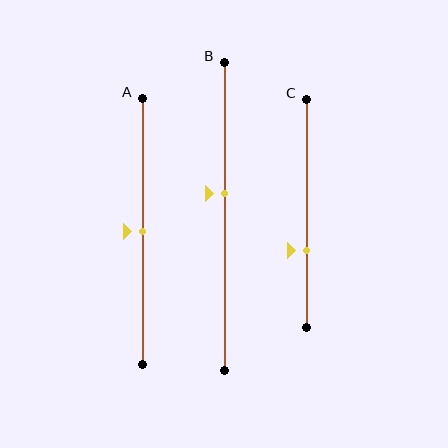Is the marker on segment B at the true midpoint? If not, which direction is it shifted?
No, the marker on segment B is shifted upward by about 8% of the segment length.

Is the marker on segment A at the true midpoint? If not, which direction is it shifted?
Yes, the marker on segment A is at the true midpoint.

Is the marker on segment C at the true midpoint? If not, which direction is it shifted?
No, the marker on segment C is shifted downward by about 16% of the segment length.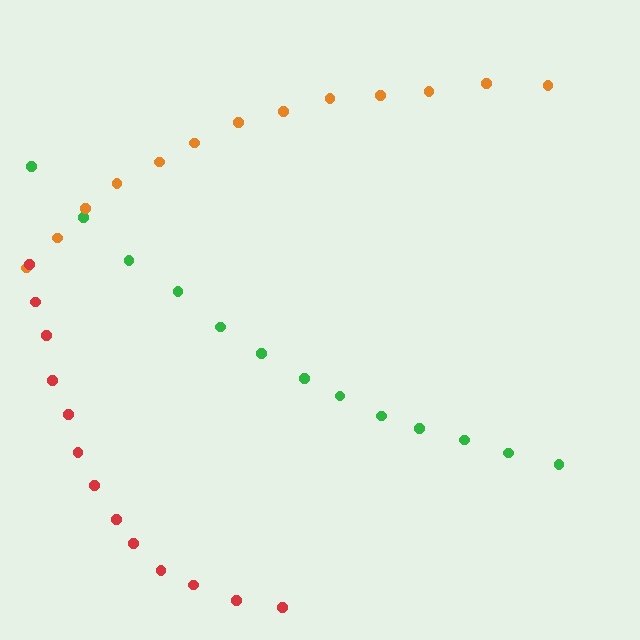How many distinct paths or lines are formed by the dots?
There are 3 distinct paths.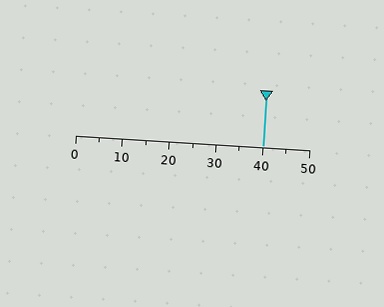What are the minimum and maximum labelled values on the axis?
The axis runs from 0 to 50.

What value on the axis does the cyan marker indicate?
The marker indicates approximately 40.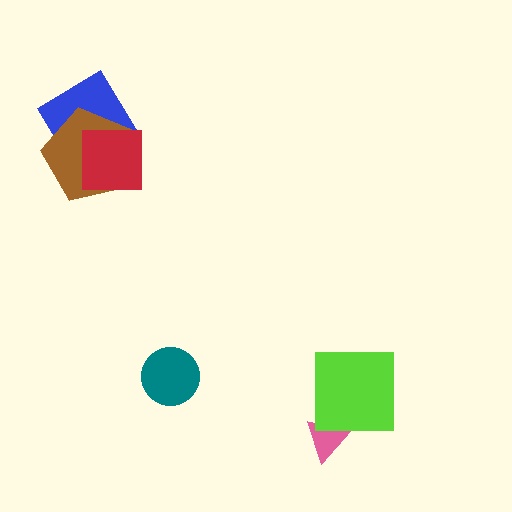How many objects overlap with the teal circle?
0 objects overlap with the teal circle.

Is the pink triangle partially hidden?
Yes, it is partially covered by another shape.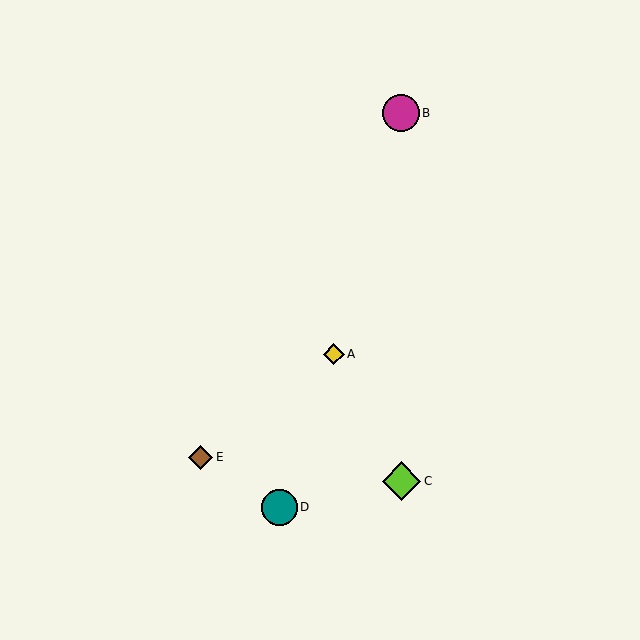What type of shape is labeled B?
Shape B is a magenta circle.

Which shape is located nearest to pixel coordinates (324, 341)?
The yellow diamond (labeled A) at (334, 354) is nearest to that location.